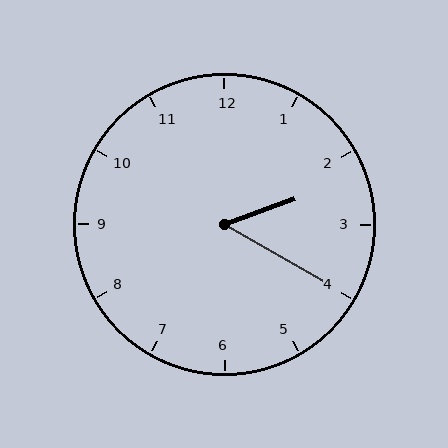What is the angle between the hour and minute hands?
Approximately 50 degrees.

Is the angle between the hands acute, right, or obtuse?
It is acute.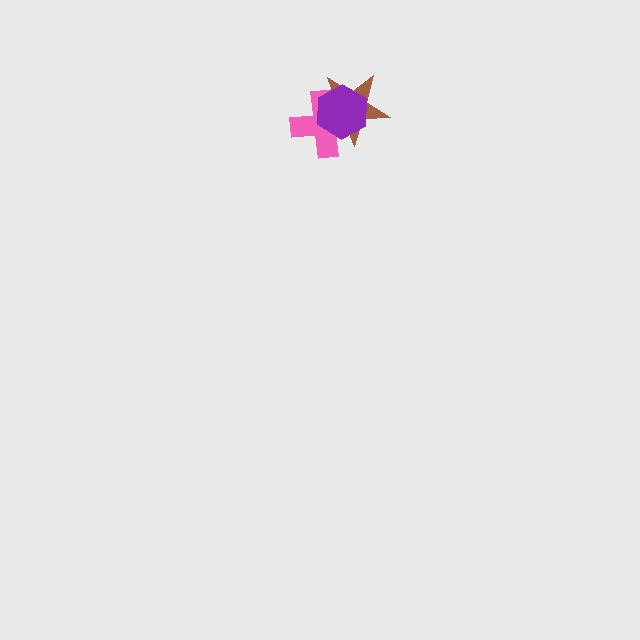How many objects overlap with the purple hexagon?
2 objects overlap with the purple hexagon.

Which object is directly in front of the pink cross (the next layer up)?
The brown star is directly in front of the pink cross.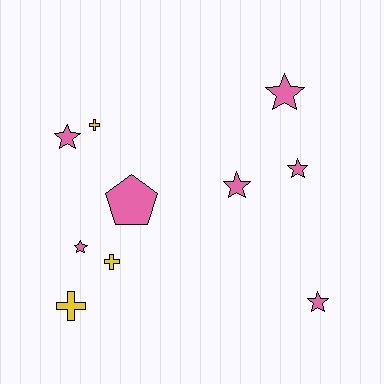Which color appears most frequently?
Pink, with 7 objects.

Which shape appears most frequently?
Star, with 6 objects.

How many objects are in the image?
There are 10 objects.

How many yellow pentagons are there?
There are no yellow pentagons.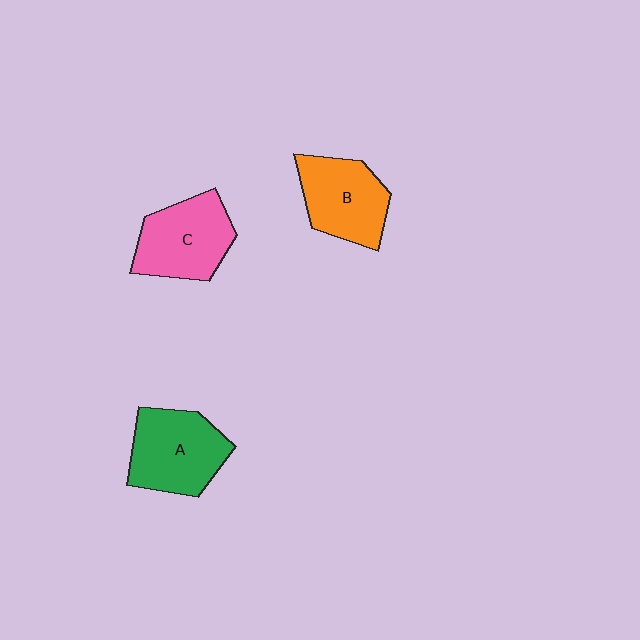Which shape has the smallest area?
Shape B (orange).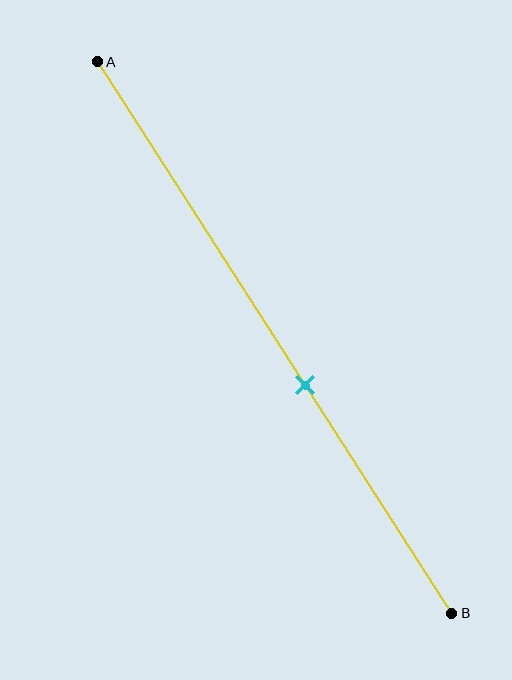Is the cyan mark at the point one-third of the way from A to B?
No, the mark is at about 60% from A, not at the 33% one-third point.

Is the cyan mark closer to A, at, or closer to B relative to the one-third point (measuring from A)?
The cyan mark is closer to point B than the one-third point of segment AB.